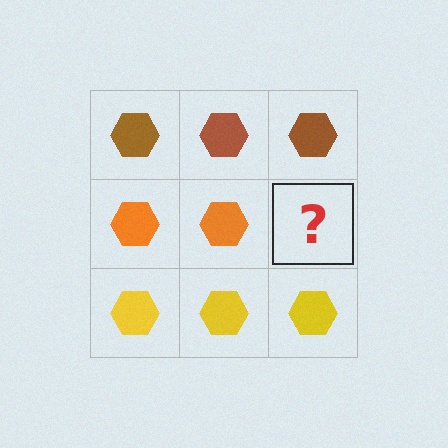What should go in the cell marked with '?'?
The missing cell should contain an orange hexagon.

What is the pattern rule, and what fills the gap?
The rule is that each row has a consistent color. The gap should be filled with an orange hexagon.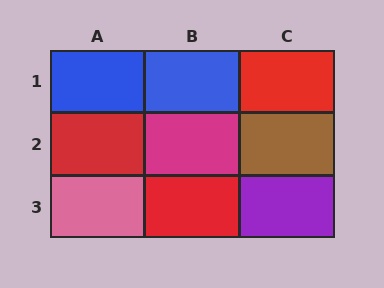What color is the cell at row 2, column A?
Red.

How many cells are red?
3 cells are red.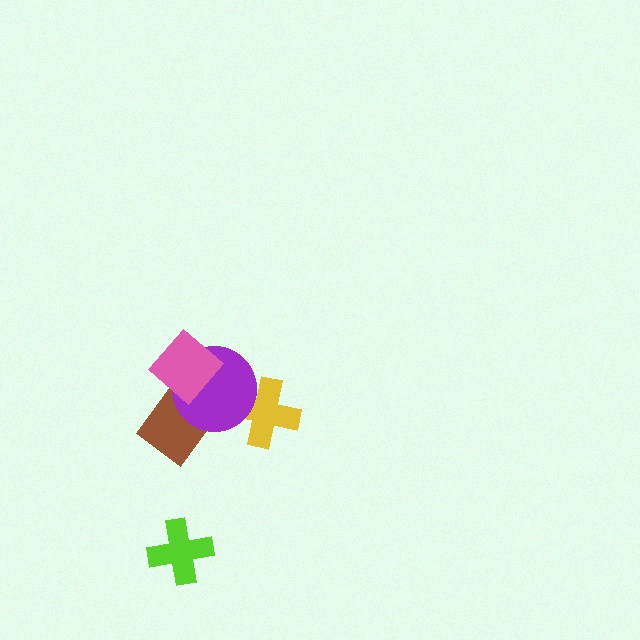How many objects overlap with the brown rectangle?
2 objects overlap with the brown rectangle.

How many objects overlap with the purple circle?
3 objects overlap with the purple circle.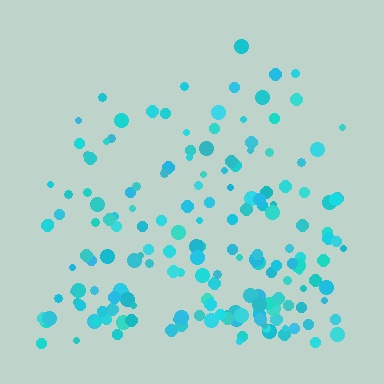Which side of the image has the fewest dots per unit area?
The top.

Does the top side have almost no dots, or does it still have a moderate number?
Still a moderate number, just noticeably fewer than the bottom.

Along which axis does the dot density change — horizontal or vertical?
Vertical.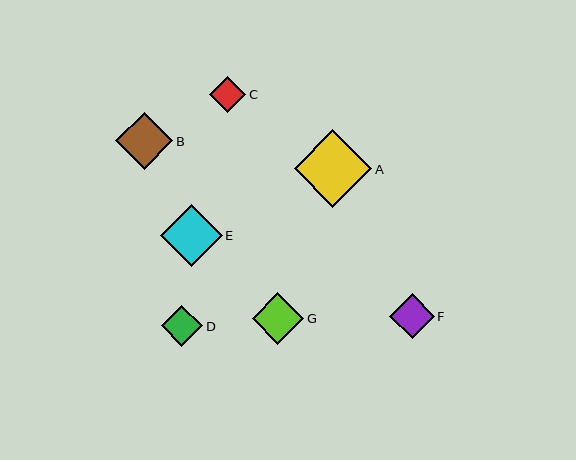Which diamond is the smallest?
Diamond C is the smallest with a size of approximately 37 pixels.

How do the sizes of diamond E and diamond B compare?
Diamond E and diamond B are approximately the same size.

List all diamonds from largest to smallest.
From largest to smallest: A, E, B, G, F, D, C.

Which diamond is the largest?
Diamond A is the largest with a size of approximately 78 pixels.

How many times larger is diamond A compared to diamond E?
Diamond A is approximately 1.3 times the size of diamond E.